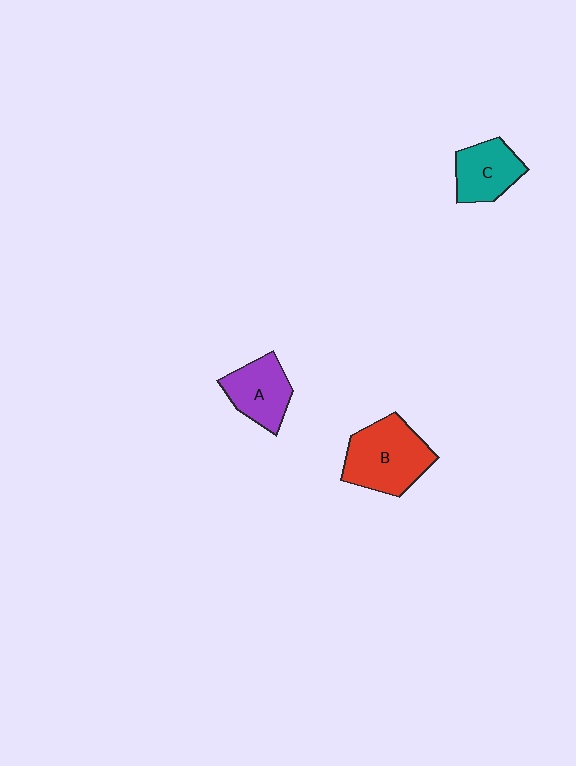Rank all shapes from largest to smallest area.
From largest to smallest: B (red), A (purple), C (teal).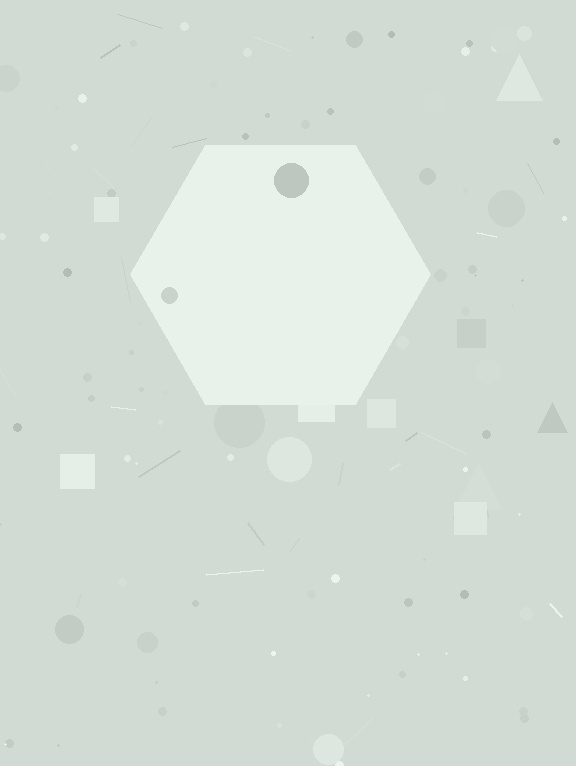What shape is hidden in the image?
A hexagon is hidden in the image.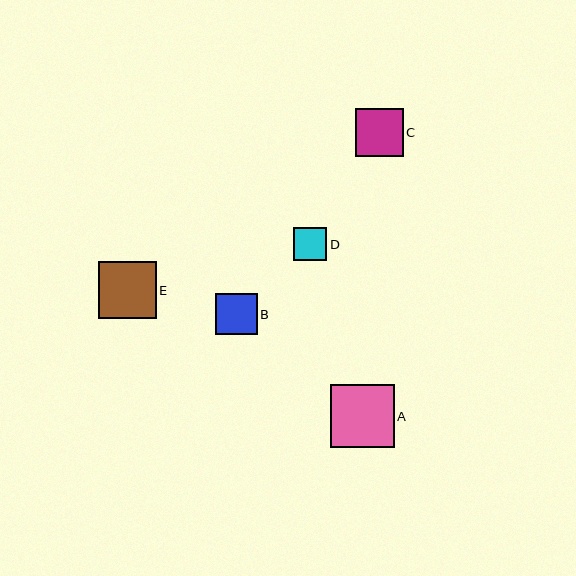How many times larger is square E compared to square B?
Square E is approximately 1.4 times the size of square B.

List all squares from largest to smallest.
From largest to smallest: A, E, C, B, D.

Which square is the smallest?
Square D is the smallest with a size of approximately 33 pixels.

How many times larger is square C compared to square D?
Square C is approximately 1.5 times the size of square D.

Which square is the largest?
Square A is the largest with a size of approximately 63 pixels.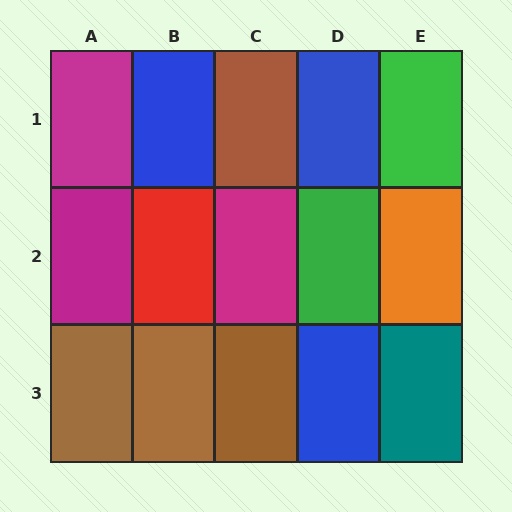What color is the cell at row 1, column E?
Green.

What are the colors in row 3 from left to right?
Brown, brown, brown, blue, teal.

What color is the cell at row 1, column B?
Blue.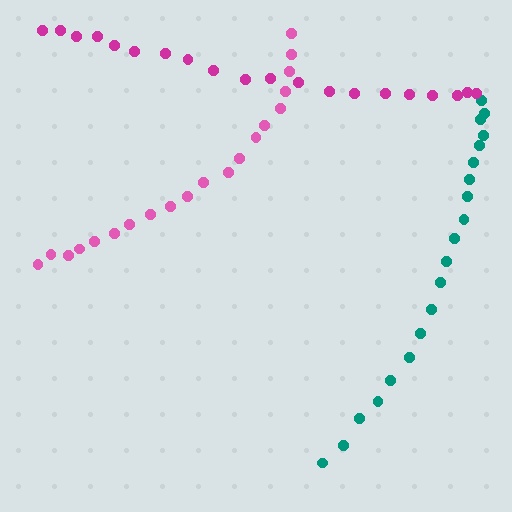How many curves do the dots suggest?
There are 3 distinct paths.